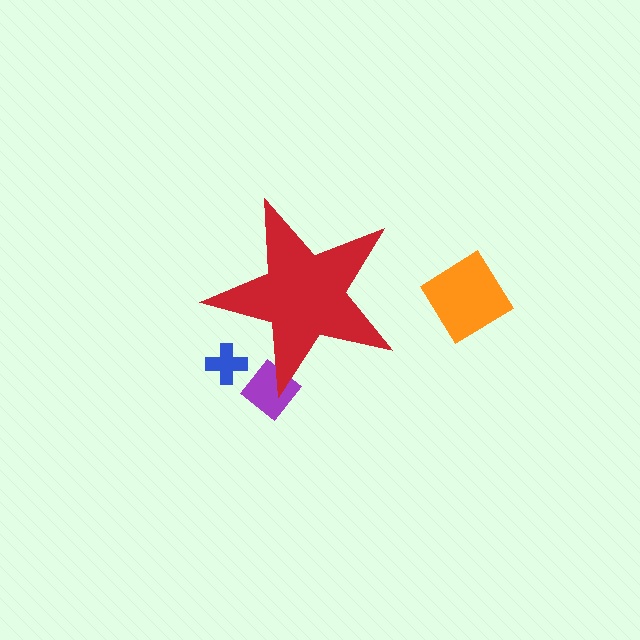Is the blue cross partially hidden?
Yes, the blue cross is partially hidden behind the red star.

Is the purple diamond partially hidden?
Yes, the purple diamond is partially hidden behind the red star.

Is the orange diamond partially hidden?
No, the orange diamond is fully visible.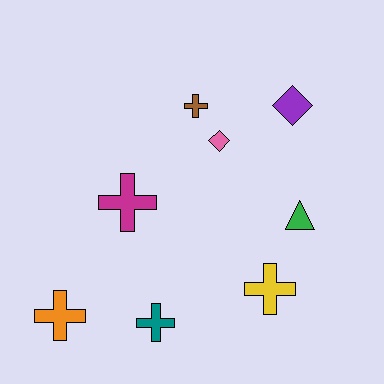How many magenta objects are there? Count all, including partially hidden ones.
There is 1 magenta object.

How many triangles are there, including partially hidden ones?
There is 1 triangle.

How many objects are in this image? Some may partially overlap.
There are 8 objects.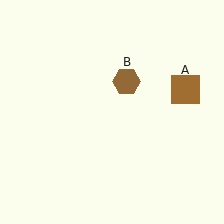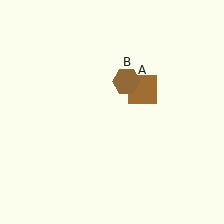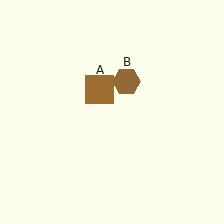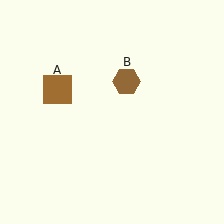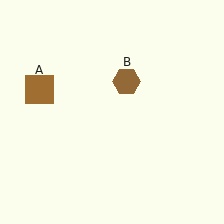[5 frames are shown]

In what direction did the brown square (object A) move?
The brown square (object A) moved left.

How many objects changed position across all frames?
1 object changed position: brown square (object A).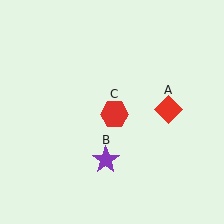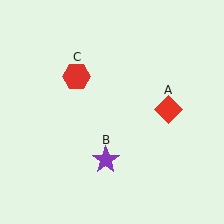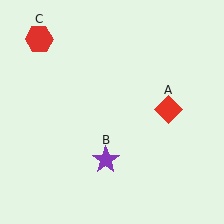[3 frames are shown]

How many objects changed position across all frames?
1 object changed position: red hexagon (object C).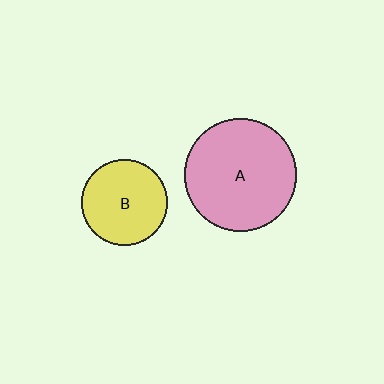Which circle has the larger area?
Circle A (pink).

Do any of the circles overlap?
No, none of the circles overlap.